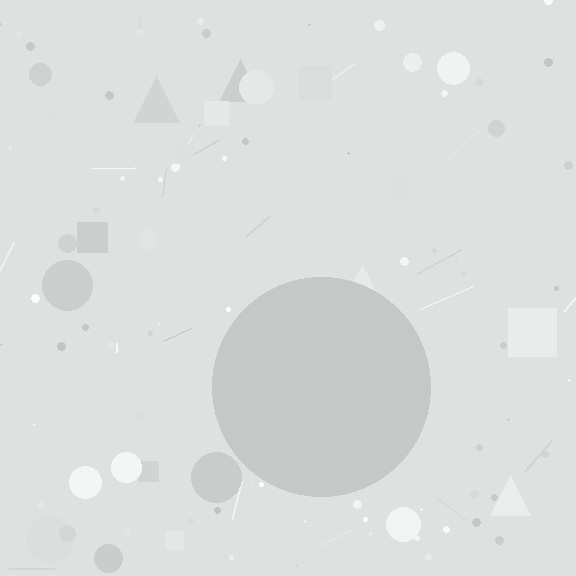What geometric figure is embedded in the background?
A circle is embedded in the background.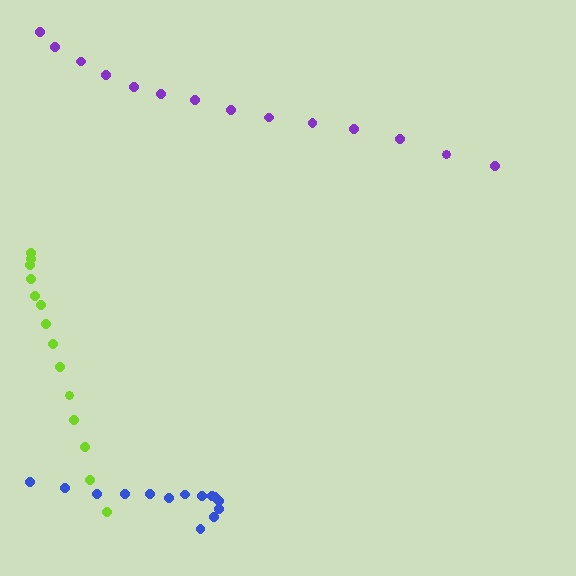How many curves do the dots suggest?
There are 3 distinct paths.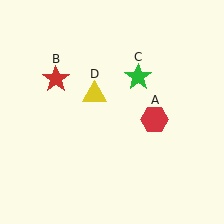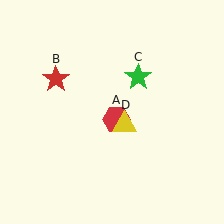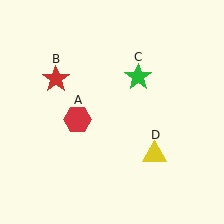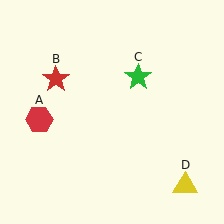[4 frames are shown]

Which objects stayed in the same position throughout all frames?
Red star (object B) and green star (object C) remained stationary.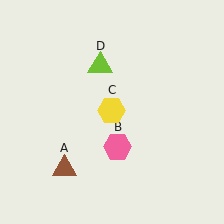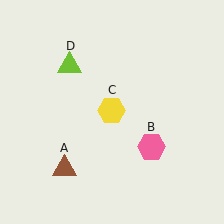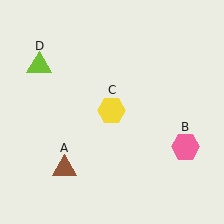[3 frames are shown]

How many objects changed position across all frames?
2 objects changed position: pink hexagon (object B), lime triangle (object D).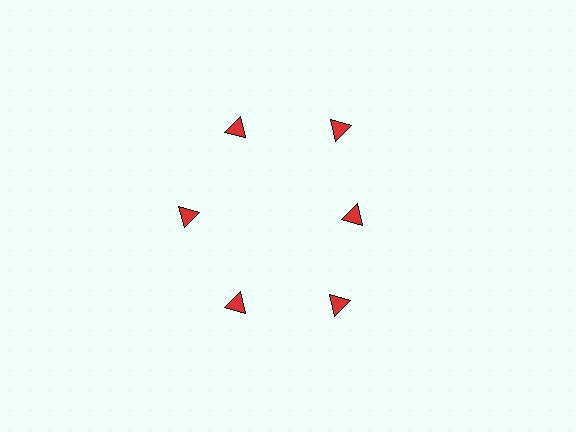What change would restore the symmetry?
The symmetry would be restored by moving it outward, back onto the ring so that all 6 triangles sit at equal angles and equal distance from the center.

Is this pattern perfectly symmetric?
No. The 6 red triangles are arranged in a ring, but one element near the 3 o'clock position is pulled inward toward the center, breaking the 6-fold rotational symmetry.